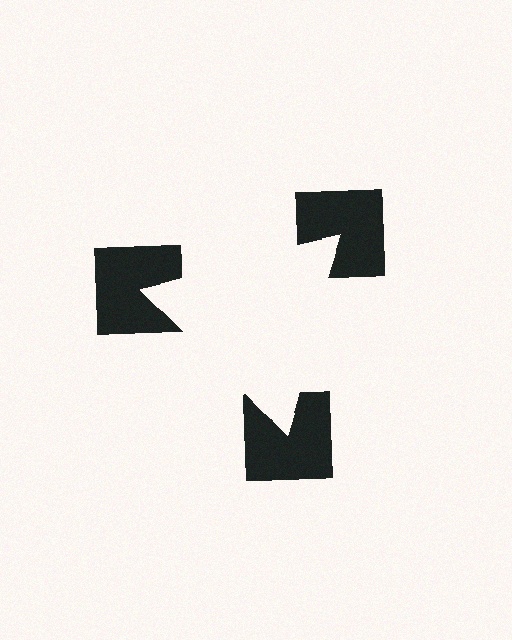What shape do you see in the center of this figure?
An illusory triangle — its edges are inferred from the aligned wedge cuts in the notched squares, not physically drawn.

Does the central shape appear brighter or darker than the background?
It typically appears slightly brighter than the background, even though no actual brightness change is drawn.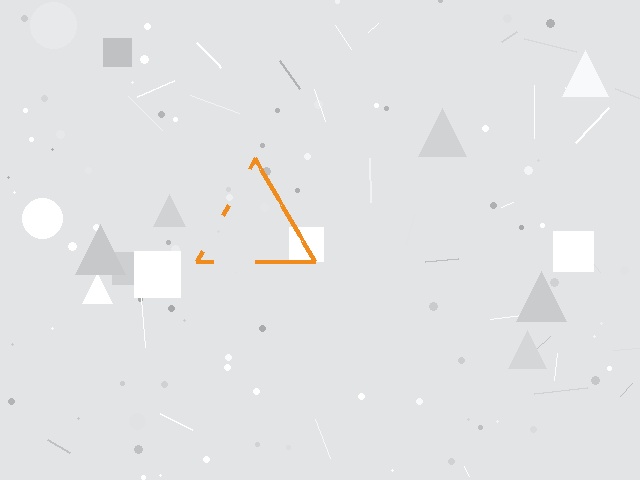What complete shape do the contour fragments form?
The contour fragments form a triangle.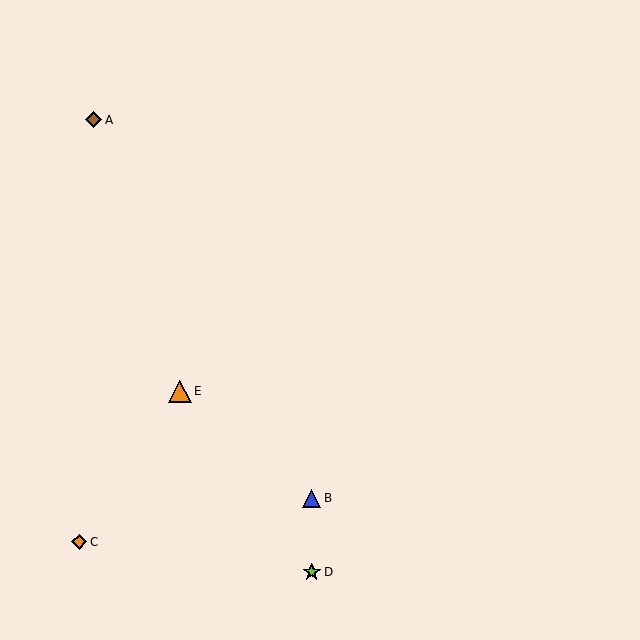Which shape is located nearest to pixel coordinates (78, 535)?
The orange diamond (labeled C) at (79, 542) is nearest to that location.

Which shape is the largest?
The orange triangle (labeled E) is the largest.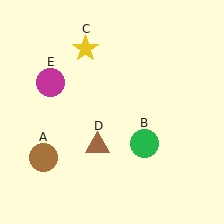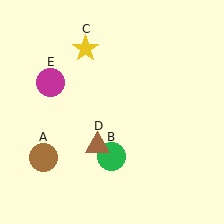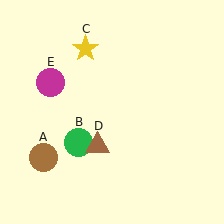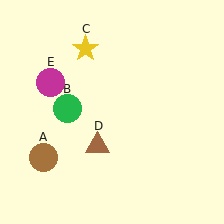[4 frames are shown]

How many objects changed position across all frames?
1 object changed position: green circle (object B).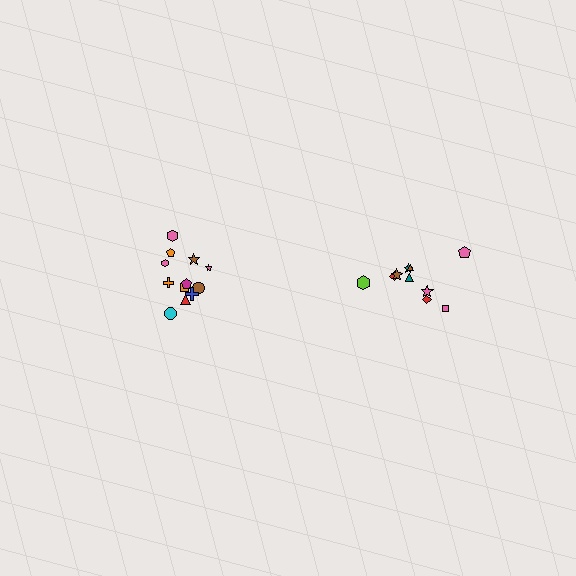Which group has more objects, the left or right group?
The left group.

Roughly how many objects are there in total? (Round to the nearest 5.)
Roughly 20 objects in total.